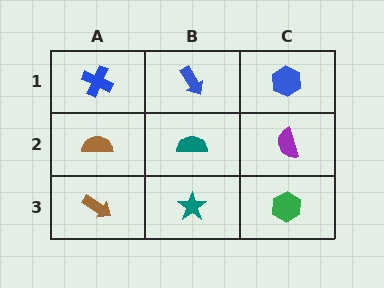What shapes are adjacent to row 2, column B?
A blue arrow (row 1, column B), a teal star (row 3, column B), a brown semicircle (row 2, column A), a purple semicircle (row 2, column C).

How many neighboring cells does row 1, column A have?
2.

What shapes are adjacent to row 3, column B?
A teal semicircle (row 2, column B), a brown arrow (row 3, column A), a green hexagon (row 3, column C).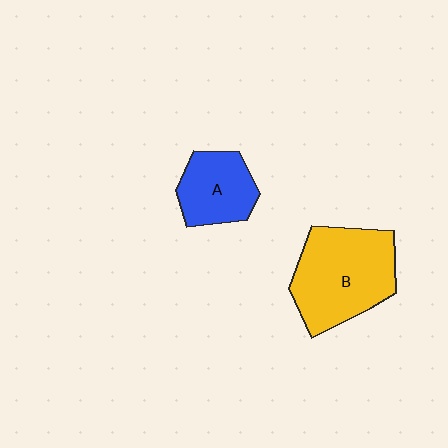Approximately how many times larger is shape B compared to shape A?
Approximately 1.8 times.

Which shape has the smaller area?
Shape A (blue).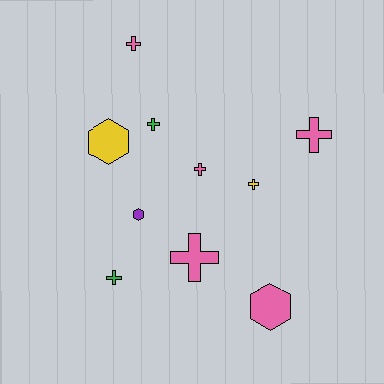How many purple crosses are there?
There are no purple crosses.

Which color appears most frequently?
Pink, with 5 objects.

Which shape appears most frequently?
Cross, with 7 objects.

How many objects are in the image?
There are 10 objects.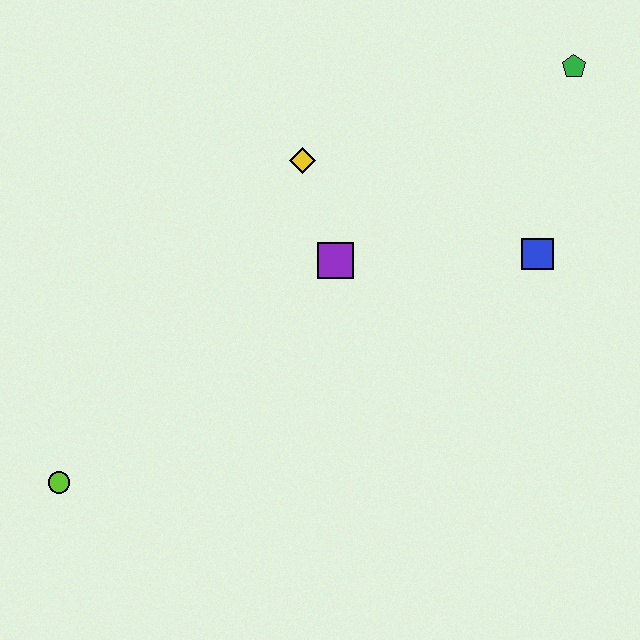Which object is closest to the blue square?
The green pentagon is closest to the blue square.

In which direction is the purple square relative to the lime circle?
The purple square is to the right of the lime circle.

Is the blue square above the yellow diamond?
No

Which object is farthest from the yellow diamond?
The lime circle is farthest from the yellow diamond.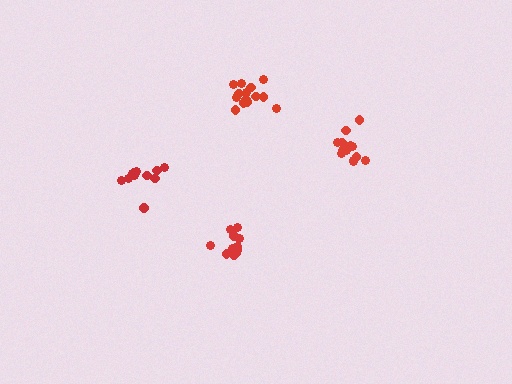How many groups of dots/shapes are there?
There are 4 groups.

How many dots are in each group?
Group 1: 11 dots, Group 2: 15 dots, Group 3: 14 dots, Group 4: 11 dots (51 total).